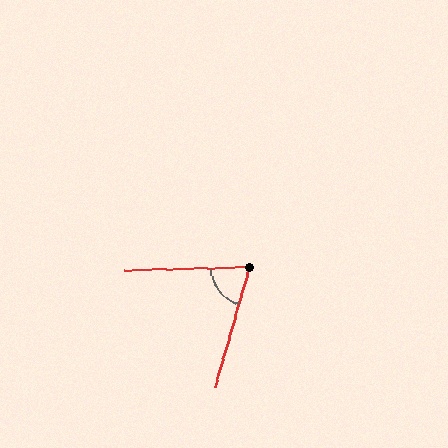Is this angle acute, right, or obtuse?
It is acute.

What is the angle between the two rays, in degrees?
Approximately 73 degrees.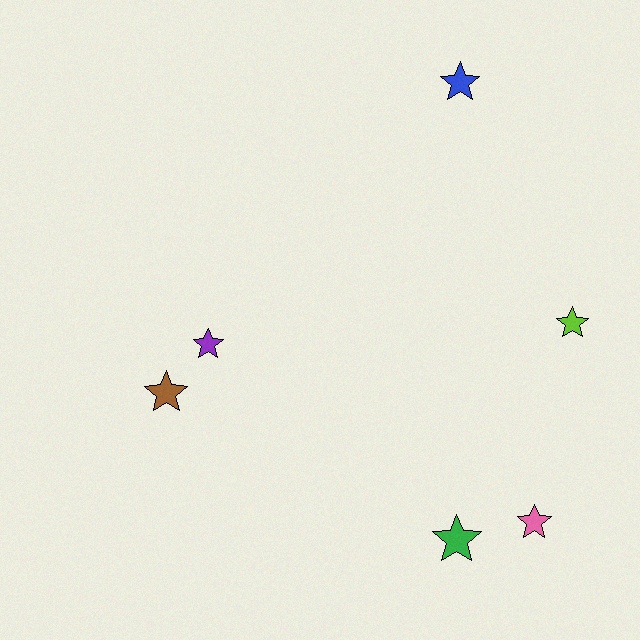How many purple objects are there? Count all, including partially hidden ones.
There is 1 purple object.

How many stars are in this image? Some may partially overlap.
There are 6 stars.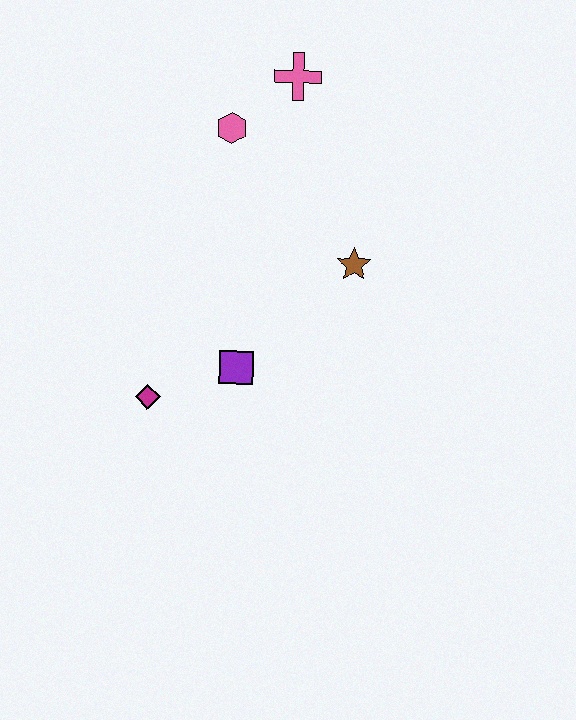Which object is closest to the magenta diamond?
The purple square is closest to the magenta diamond.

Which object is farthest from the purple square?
The pink cross is farthest from the purple square.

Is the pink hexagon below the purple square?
No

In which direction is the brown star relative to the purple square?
The brown star is to the right of the purple square.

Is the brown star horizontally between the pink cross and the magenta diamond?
No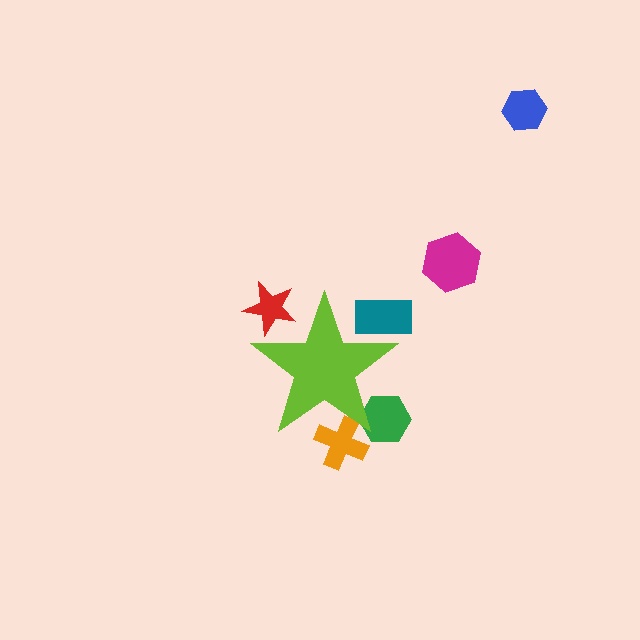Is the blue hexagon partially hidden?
No, the blue hexagon is fully visible.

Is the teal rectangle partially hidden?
Yes, the teal rectangle is partially hidden behind the lime star.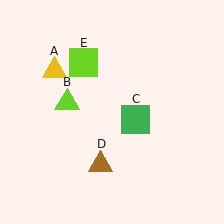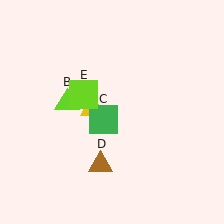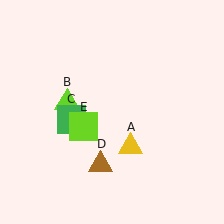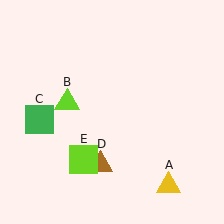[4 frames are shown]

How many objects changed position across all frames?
3 objects changed position: yellow triangle (object A), green square (object C), lime square (object E).